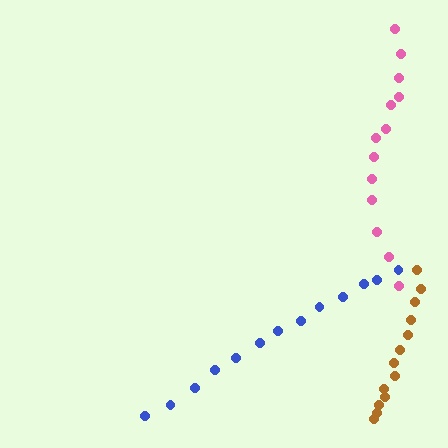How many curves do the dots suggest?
There are 3 distinct paths.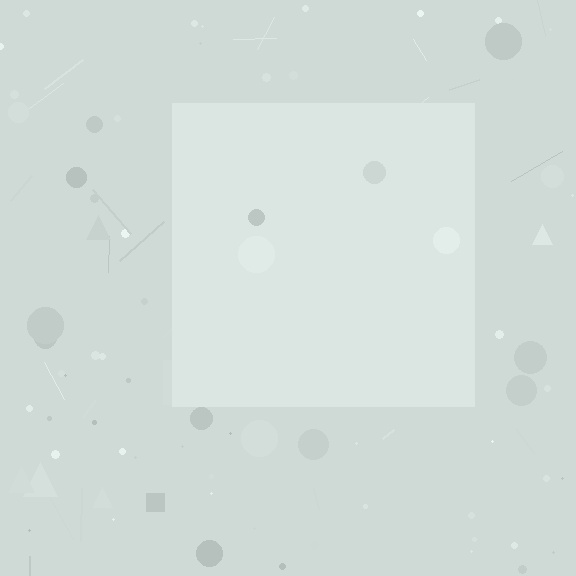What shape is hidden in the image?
A square is hidden in the image.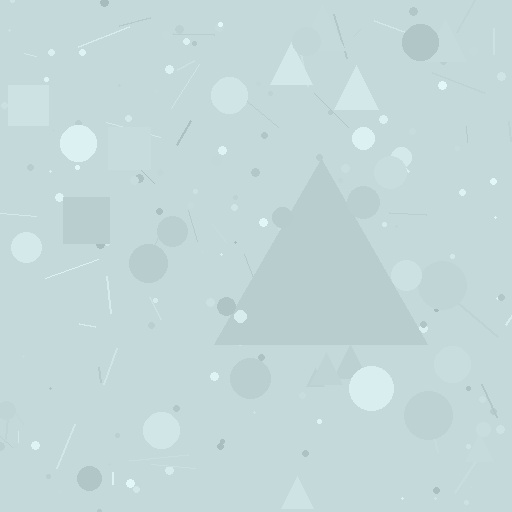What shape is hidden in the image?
A triangle is hidden in the image.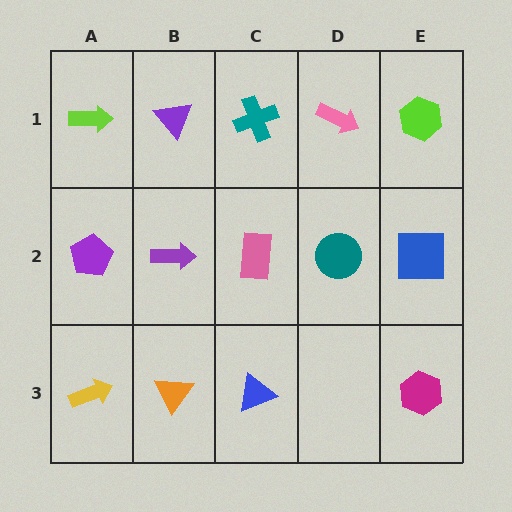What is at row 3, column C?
A blue triangle.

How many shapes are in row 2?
5 shapes.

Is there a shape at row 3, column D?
No, that cell is empty.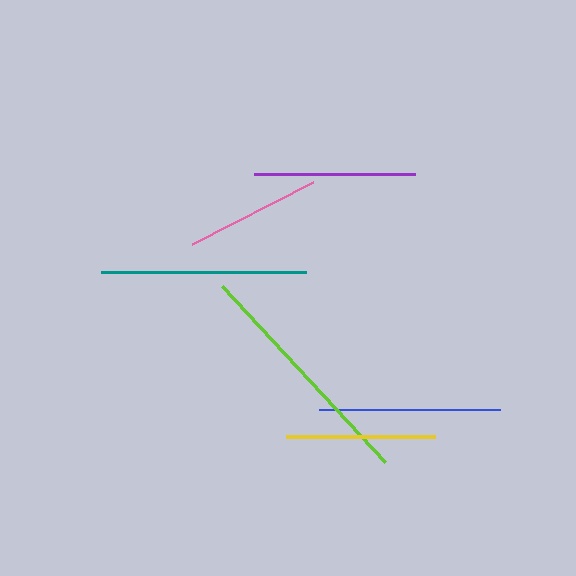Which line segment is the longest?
The lime line is the longest at approximately 239 pixels.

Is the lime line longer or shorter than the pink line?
The lime line is longer than the pink line.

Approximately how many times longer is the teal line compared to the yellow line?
The teal line is approximately 1.4 times the length of the yellow line.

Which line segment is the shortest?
The pink line is the shortest at approximately 136 pixels.